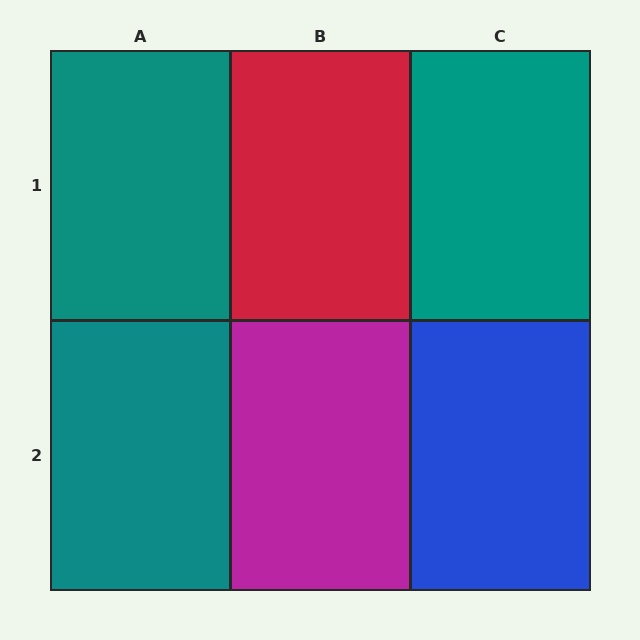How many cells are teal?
3 cells are teal.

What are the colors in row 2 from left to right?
Teal, magenta, blue.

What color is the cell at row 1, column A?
Teal.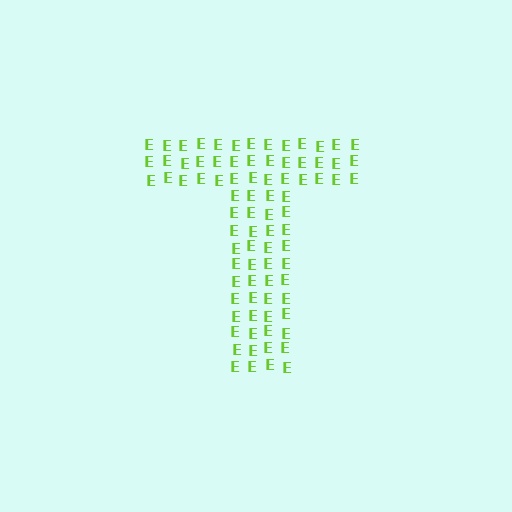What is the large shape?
The large shape is the letter T.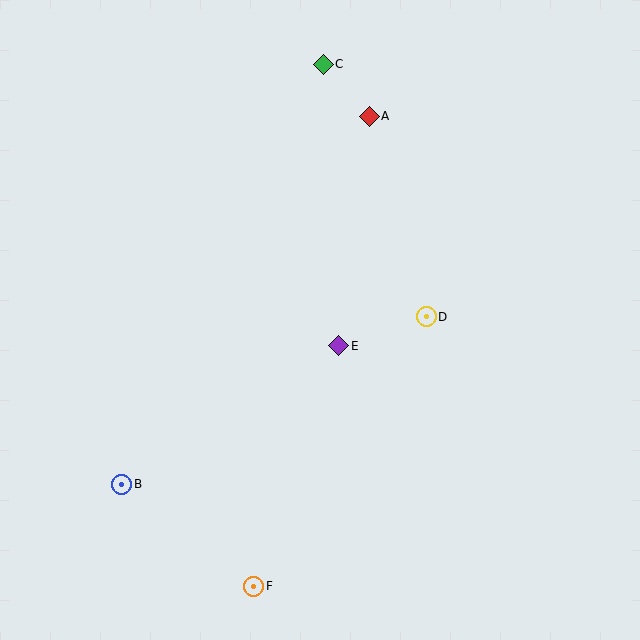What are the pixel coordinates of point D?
Point D is at (426, 317).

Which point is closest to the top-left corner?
Point C is closest to the top-left corner.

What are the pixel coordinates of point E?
Point E is at (339, 346).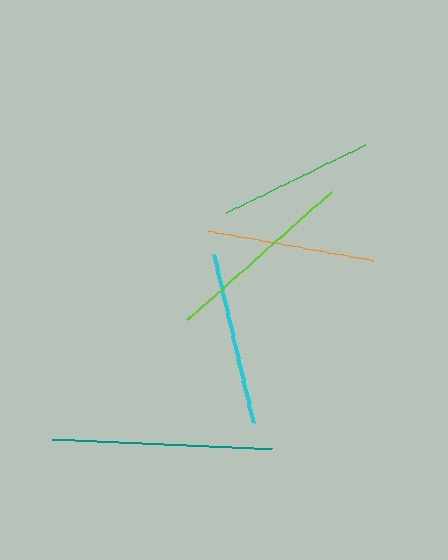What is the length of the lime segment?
The lime segment is approximately 193 pixels long.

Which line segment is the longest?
The teal line is the longest at approximately 221 pixels.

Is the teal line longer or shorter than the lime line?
The teal line is longer than the lime line.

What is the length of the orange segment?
The orange segment is approximately 167 pixels long.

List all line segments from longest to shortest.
From longest to shortest: teal, lime, cyan, orange, green.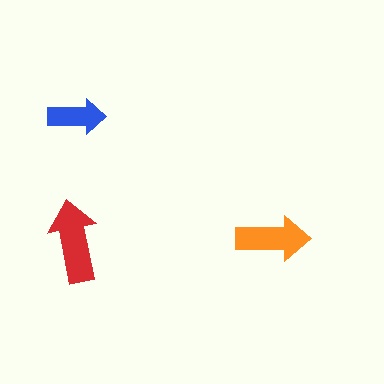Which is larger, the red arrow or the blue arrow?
The red one.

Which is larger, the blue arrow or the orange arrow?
The orange one.